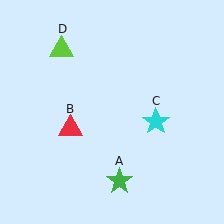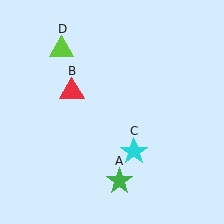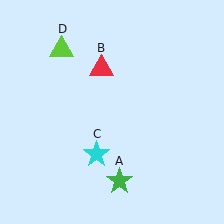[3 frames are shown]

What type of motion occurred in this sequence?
The red triangle (object B), cyan star (object C) rotated clockwise around the center of the scene.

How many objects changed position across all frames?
2 objects changed position: red triangle (object B), cyan star (object C).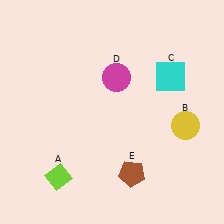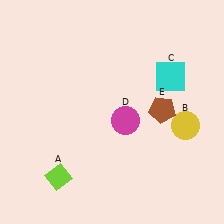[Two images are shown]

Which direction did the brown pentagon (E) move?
The brown pentagon (E) moved up.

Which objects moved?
The objects that moved are: the magenta circle (D), the brown pentagon (E).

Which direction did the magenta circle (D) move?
The magenta circle (D) moved down.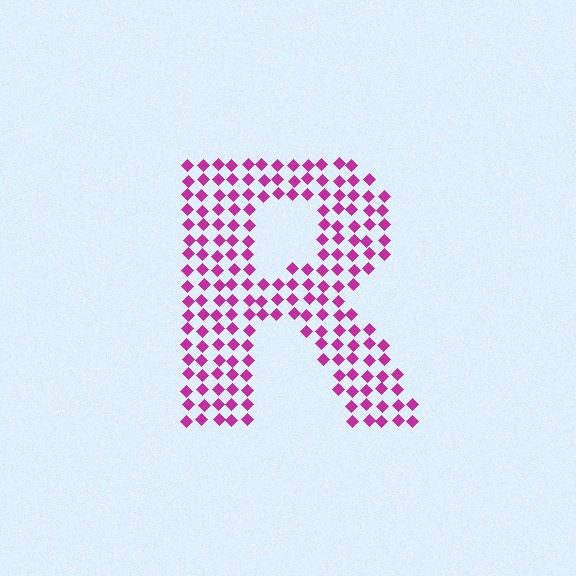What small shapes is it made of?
It is made of small diamonds.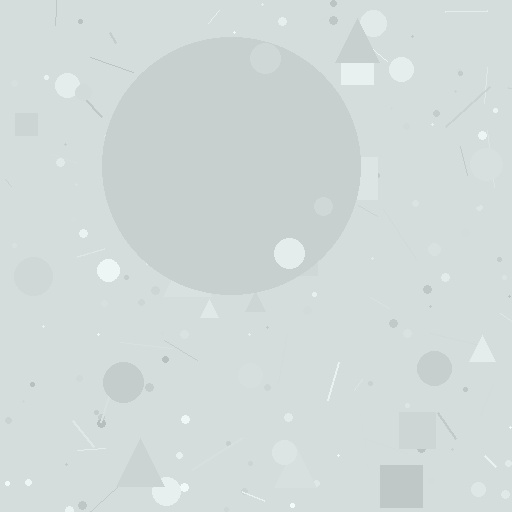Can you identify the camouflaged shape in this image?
The camouflaged shape is a circle.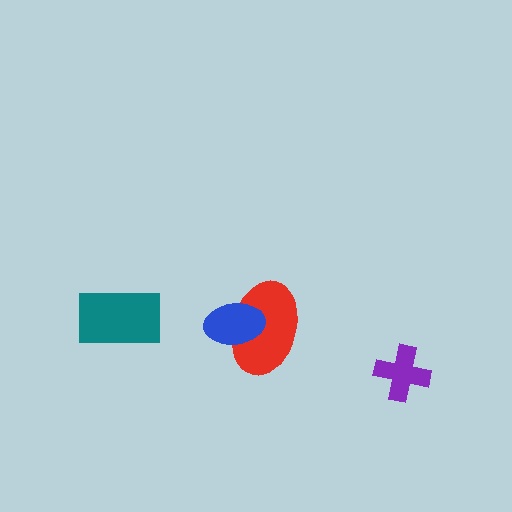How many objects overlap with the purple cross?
0 objects overlap with the purple cross.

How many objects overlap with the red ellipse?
1 object overlaps with the red ellipse.